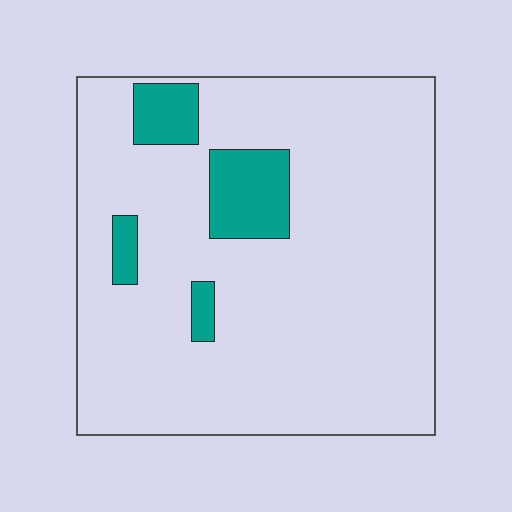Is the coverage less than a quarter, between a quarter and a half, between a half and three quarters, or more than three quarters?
Less than a quarter.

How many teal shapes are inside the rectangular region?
4.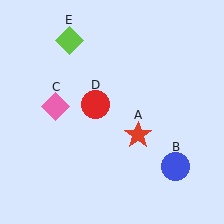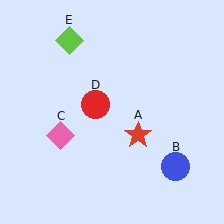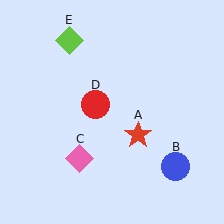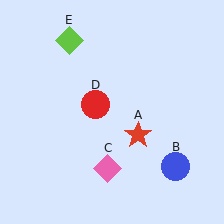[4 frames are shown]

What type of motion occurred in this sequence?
The pink diamond (object C) rotated counterclockwise around the center of the scene.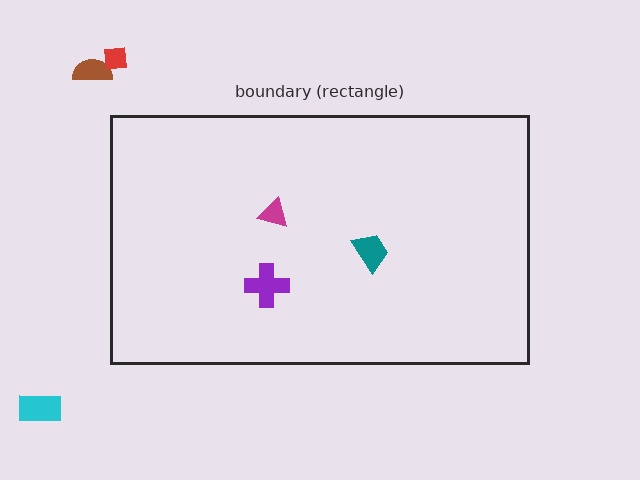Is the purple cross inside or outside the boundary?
Inside.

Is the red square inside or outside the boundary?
Outside.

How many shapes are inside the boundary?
3 inside, 3 outside.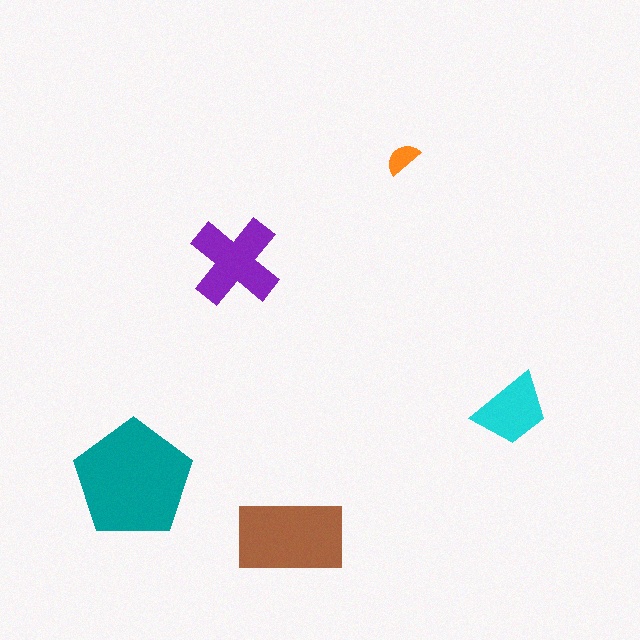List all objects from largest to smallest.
The teal pentagon, the brown rectangle, the purple cross, the cyan trapezoid, the orange semicircle.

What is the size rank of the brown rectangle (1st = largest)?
2nd.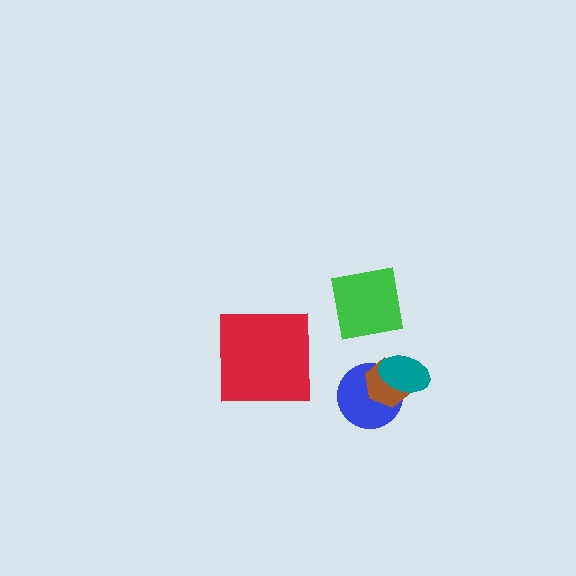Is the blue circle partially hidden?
Yes, it is partially covered by another shape.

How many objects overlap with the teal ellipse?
2 objects overlap with the teal ellipse.